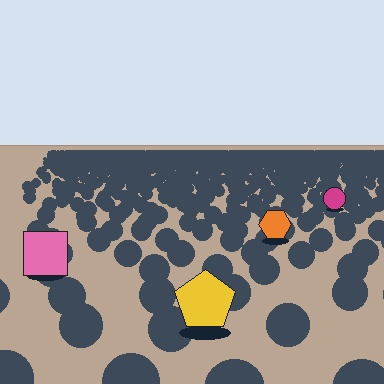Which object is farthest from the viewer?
The magenta circle is farthest from the viewer. It appears smaller and the ground texture around it is denser.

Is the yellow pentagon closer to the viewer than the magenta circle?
Yes. The yellow pentagon is closer — you can tell from the texture gradient: the ground texture is coarser near it.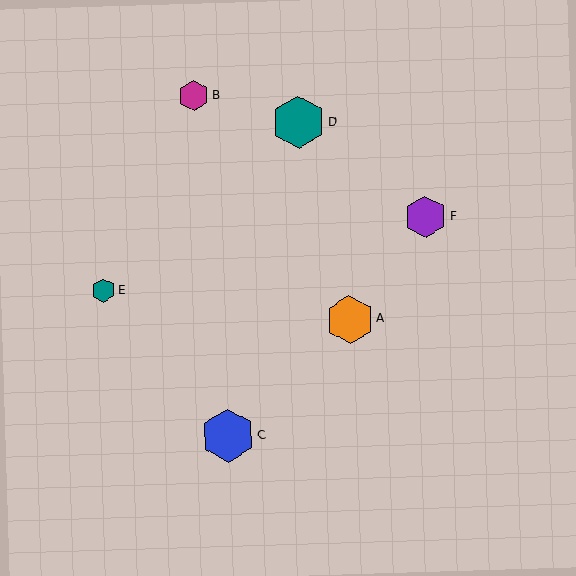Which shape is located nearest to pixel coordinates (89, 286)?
The teal hexagon (labeled E) at (103, 290) is nearest to that location.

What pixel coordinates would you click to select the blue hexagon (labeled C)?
Click at (228, 436) to select the blue hexagon C.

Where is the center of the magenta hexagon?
The center of the magenta hexagon is at (194, 96).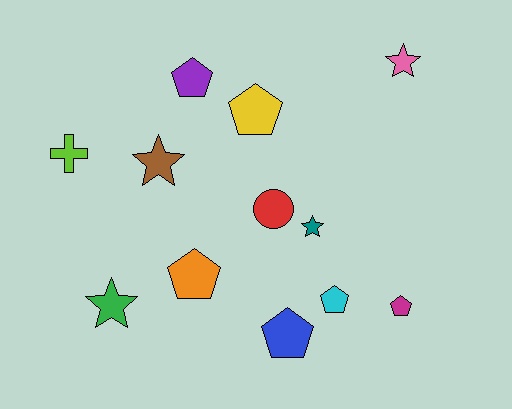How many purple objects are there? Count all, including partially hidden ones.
There is 1 purple object.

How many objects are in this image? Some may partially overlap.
There are 12 objects.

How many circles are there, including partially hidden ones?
There is 1 circle.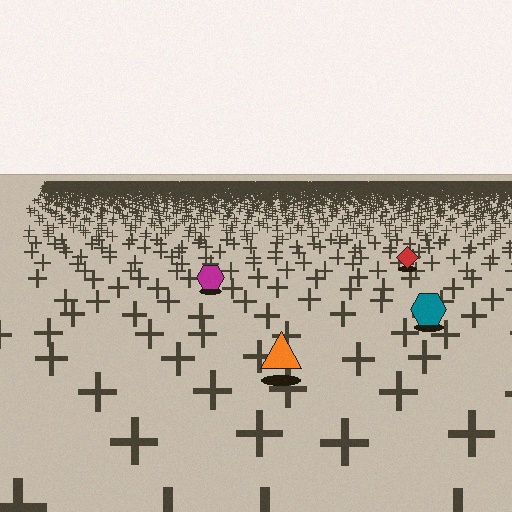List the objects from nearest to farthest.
From nearest to farthest: the orange triangle, the teal hexagon, the magenta hexagon, the red diamond.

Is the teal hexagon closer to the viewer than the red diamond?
Yes. The teal hexagon is closer — you can tell from the texture gradient: the ground texture is coarser near it.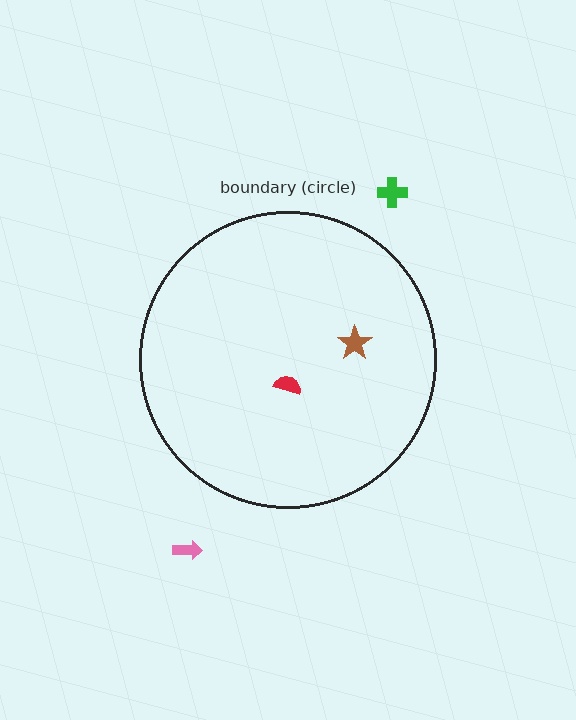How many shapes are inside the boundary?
2 inside, 2 outside.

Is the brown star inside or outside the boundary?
Inside.